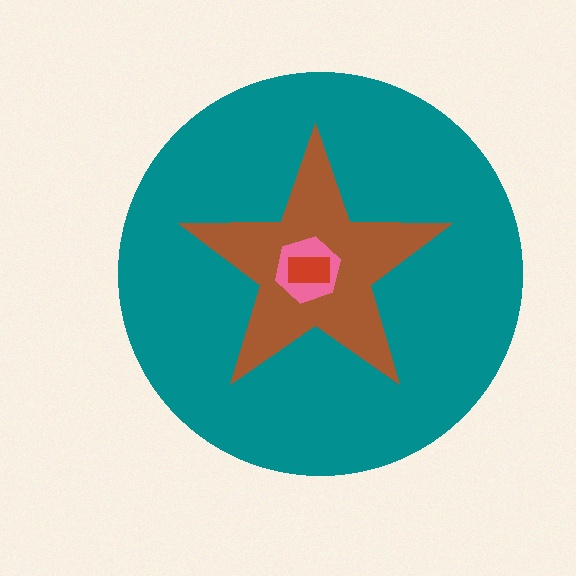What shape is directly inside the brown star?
The pink hexagon.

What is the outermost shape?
The teal circle.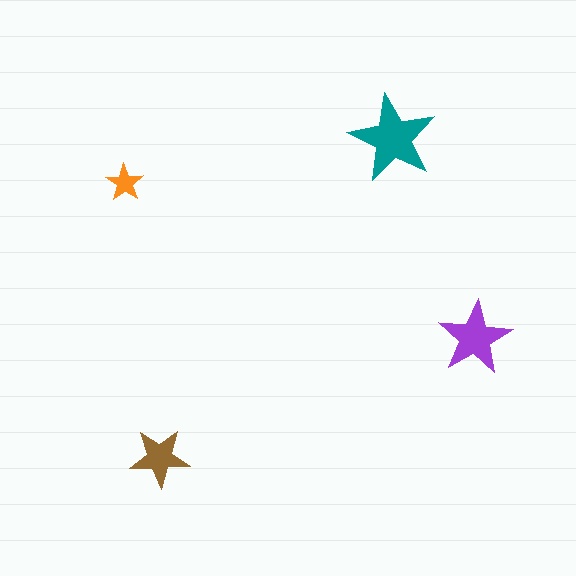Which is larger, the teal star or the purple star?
The teal one.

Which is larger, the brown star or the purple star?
The purple one.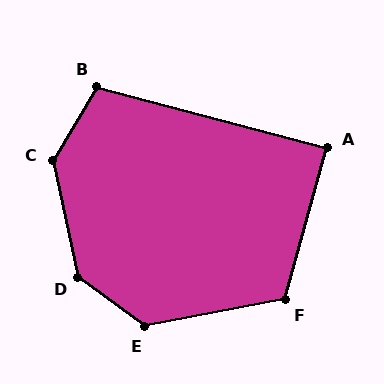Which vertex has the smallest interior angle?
A, at approximately 89 degrees.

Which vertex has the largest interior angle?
D, at approximately 138 degrees.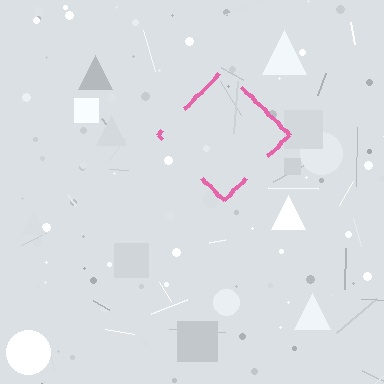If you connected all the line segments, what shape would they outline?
They would outline a diamond.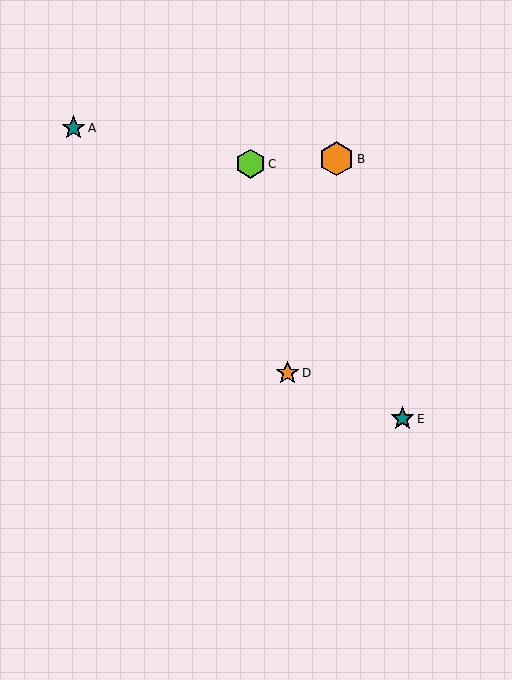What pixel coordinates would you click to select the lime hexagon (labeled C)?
Click at (250, 164) to select the lime hexagon C.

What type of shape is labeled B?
Shape B is an orange hexagon.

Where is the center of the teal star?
The center of the teal star is at (73, 128).